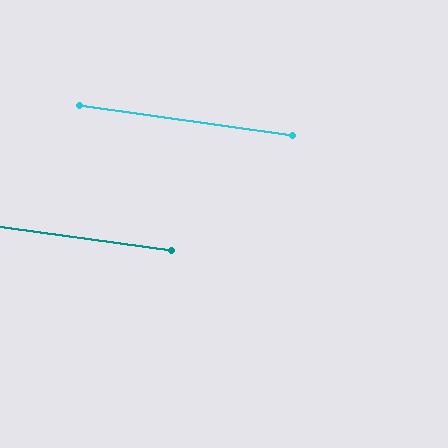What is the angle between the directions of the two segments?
Approximately 0 degrees.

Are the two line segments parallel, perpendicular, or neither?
Parallel — their directions differ by only 0.3°.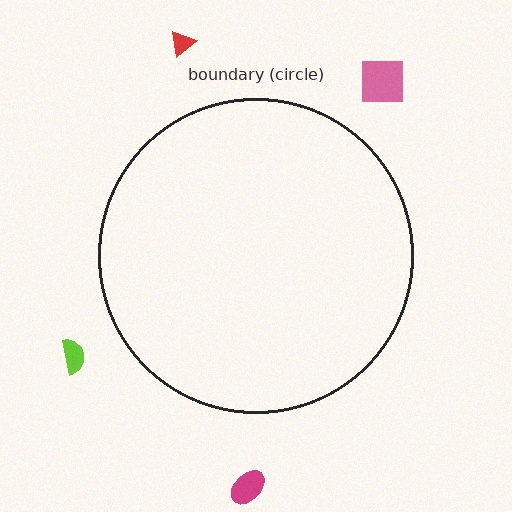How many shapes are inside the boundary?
0 inside, 4 outside.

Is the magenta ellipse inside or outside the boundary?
Outside.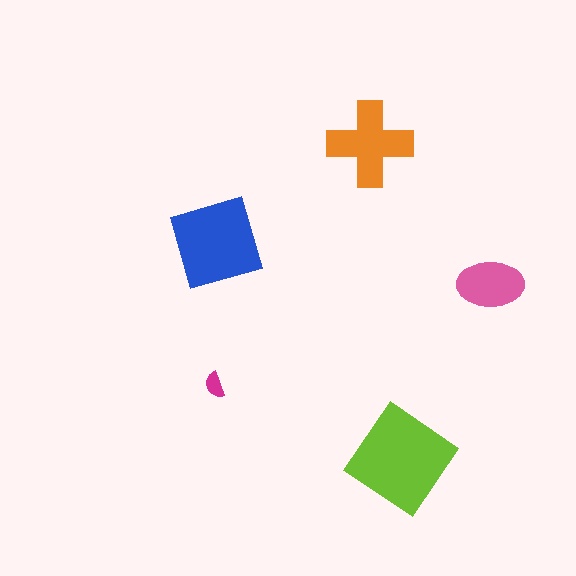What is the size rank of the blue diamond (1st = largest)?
2nd.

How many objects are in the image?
There are 5 objects in the image.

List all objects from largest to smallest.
The lime diamond, the blue diamond, the orange cross, the pink ellipse, the magenta semicircle.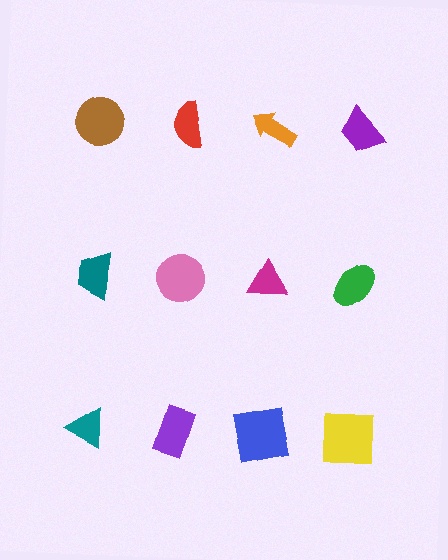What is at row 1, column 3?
An orange arrow.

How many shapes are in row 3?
4 shapes.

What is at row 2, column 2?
A pink circle.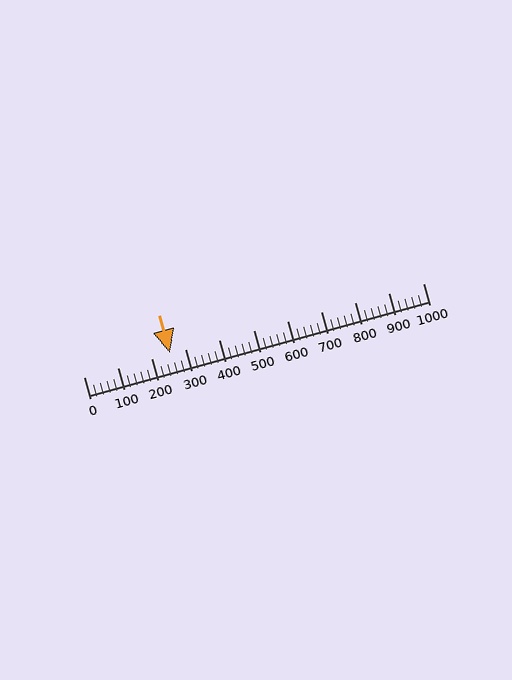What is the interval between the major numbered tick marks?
The major tick marks are spaced 100 units apart.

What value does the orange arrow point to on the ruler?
The orange arrow points to approximately 255.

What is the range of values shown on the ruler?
The ruler shows values from 0 to 1000.